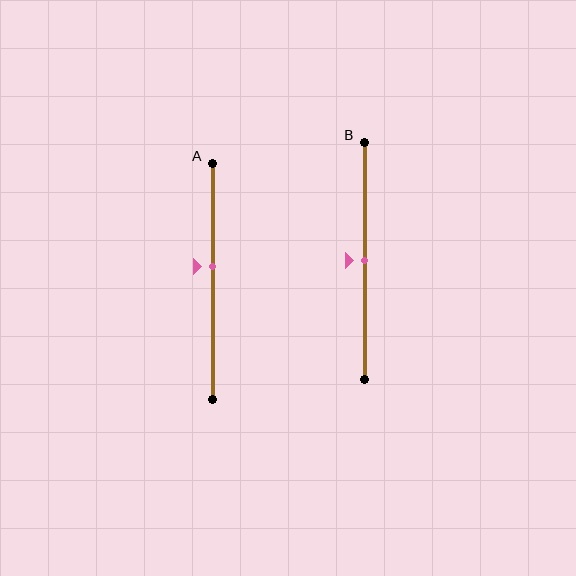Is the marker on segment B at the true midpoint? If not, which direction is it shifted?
Yes, the marker on segment B is at the true midpoint.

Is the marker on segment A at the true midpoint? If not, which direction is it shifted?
No, the marker on segment A is shifted upward by about 6% of the segment length.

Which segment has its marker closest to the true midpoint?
Segment B has its marker closest to the true midpoint.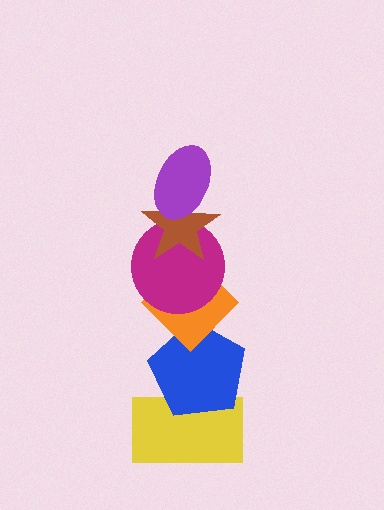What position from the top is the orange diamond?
The orange diamond is 4th from the top.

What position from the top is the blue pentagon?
The blue pentagon is 5th from the top.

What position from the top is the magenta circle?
The magenta circle is 3rd from the top.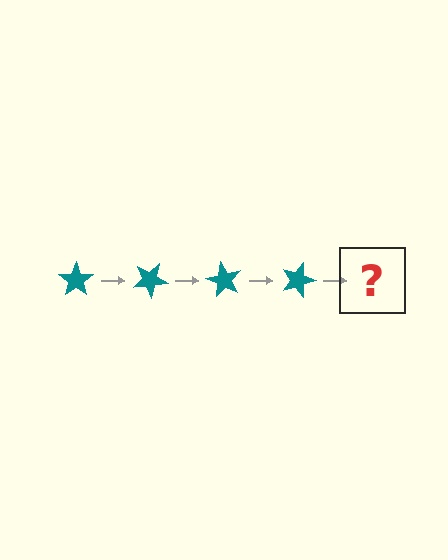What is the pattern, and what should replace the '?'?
The pattern is that the star rotates 30 degrees each step. The '?' should be a teal star rotated 120 degrees.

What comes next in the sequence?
The next element should be a teal star rotated 120 degrees.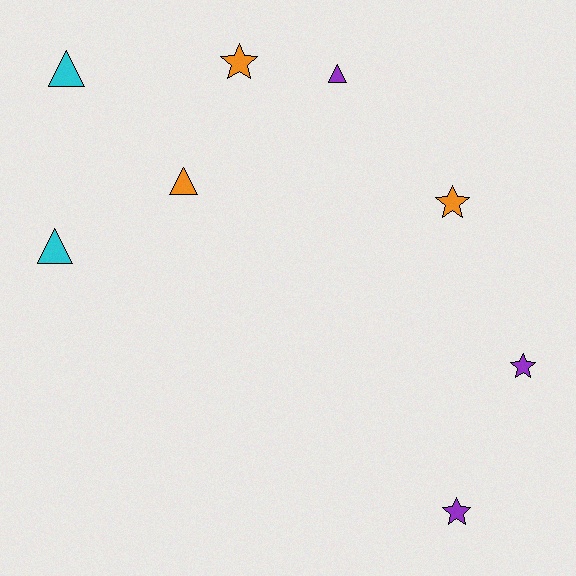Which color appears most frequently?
Purple, with 3 objects.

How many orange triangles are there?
There is 1 orange triangle.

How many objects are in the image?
There are 8 objects.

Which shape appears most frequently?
Star, with 4 objects.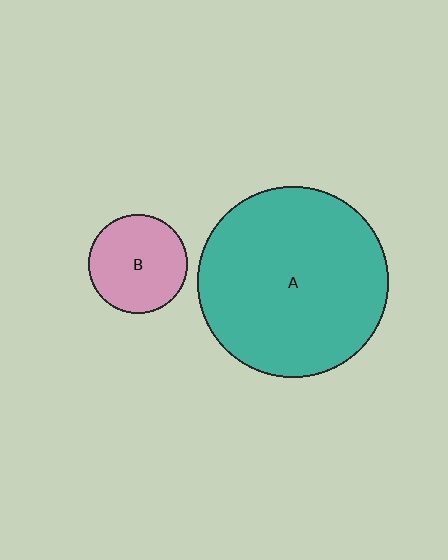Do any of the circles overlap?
No, none of the circles overlap.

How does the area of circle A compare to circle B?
Approximately 3.7 times.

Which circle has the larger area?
Circle A (teal).